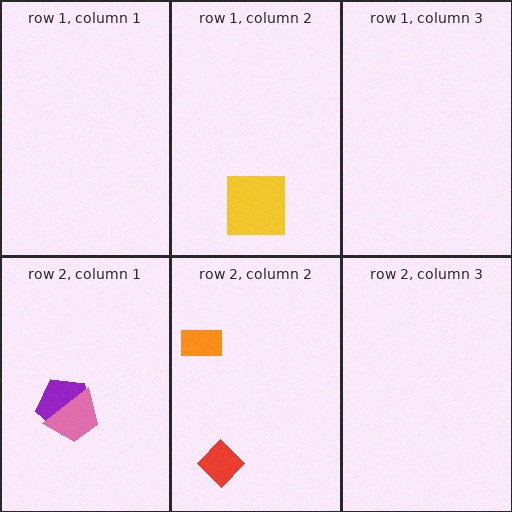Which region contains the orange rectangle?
The row 2, column 2 region.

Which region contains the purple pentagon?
The row 2, column 1 region.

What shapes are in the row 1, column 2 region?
The yellow square.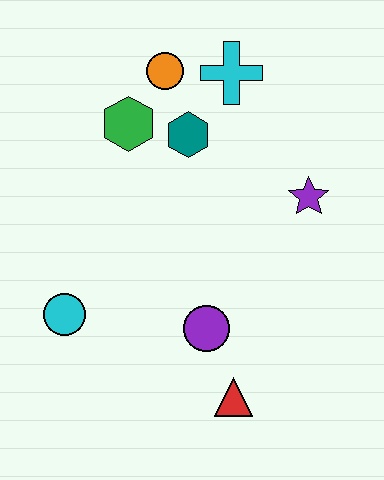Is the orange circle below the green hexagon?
No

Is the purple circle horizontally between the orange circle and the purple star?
Yes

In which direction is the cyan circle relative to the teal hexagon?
The cyan circle is below the teal hexagon.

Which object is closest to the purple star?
The teal hexagon is closest to the purple star.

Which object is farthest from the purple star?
The cyan circle is farthest from the purple star.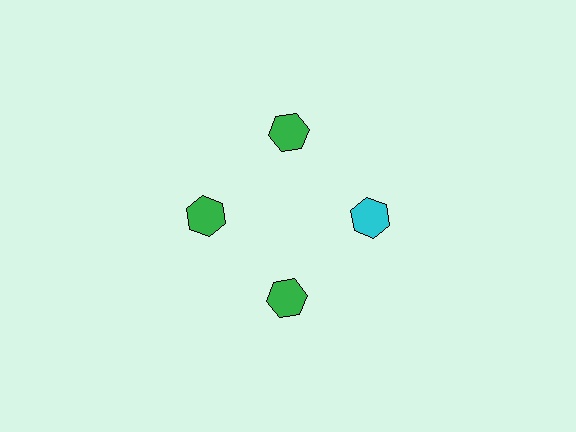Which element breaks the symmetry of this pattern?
The cyan hexagon at roughly the 3 o'clock position breaks the symmetry. All other shapes are green hexagons.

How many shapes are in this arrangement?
There are 4 shapes arranged in a ring pattern.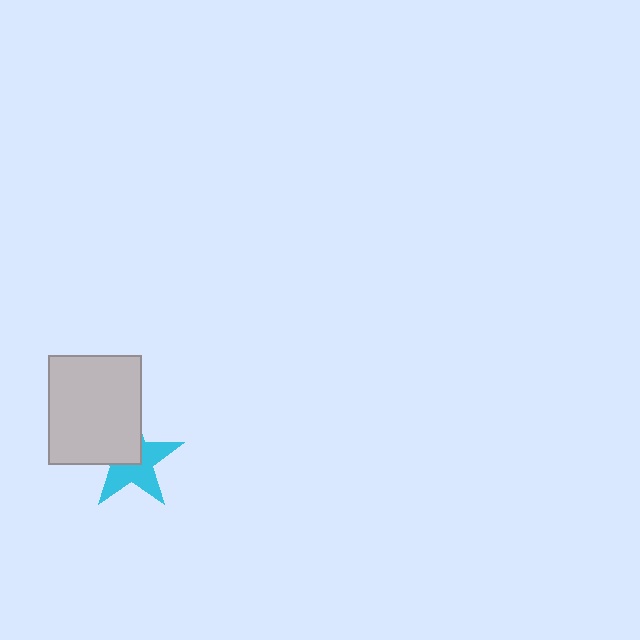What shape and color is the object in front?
The object in front is a light gray rectangle.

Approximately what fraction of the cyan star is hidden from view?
Roughly 44% of the cyan star is hidden behind the light gray rectangle.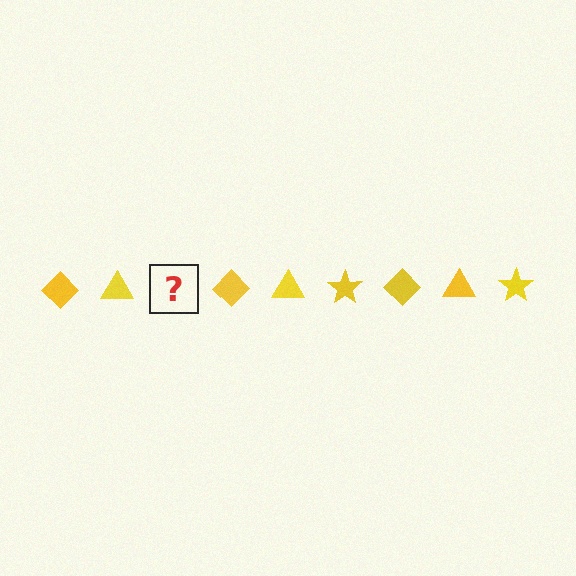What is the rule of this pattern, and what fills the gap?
The rule is that the pattern cycles through diamond, triangle, star shapes in yellow. The gap should be filled with a yellow star.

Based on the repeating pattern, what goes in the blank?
The blank should be a yellow star.